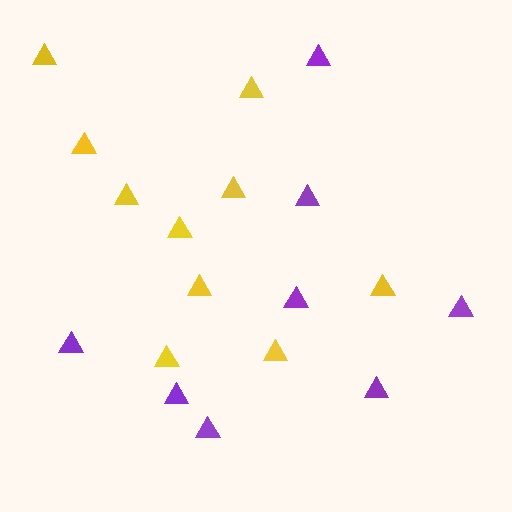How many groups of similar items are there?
There are 2 groups: one group of purple triangles (8) and one group of yellow triangles (10).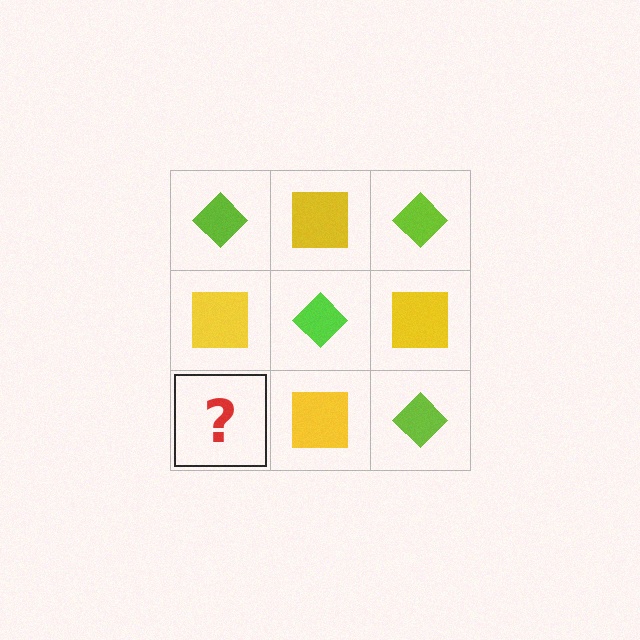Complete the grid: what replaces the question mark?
The question mark should be replaced with a lime diamond.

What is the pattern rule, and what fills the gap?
The rule is that it alternates lime diamond and yellow square in a checkerboard pattern. The gap should be filled with a lime diamond.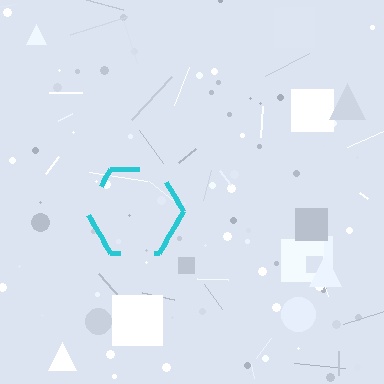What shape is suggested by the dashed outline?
The dashed outline suggests a hexagon.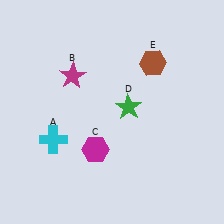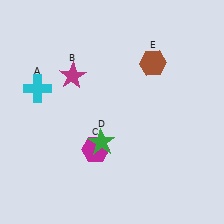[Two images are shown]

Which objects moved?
The objects that moved are: the cyan cross (A), the green star (D).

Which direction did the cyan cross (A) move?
The cyan cross (A) moved up.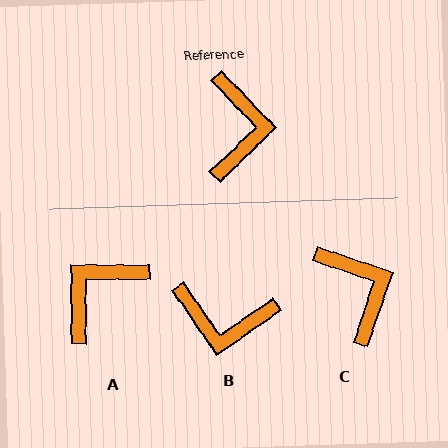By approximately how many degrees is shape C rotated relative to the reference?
Approximately 28 degrees counter-clockwise.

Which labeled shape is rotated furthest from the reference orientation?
A, about 136 degrees away.